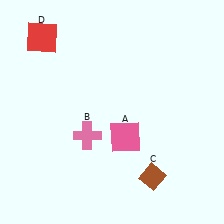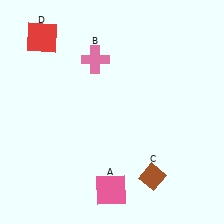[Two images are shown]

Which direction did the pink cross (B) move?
The pink cross (B) moved up.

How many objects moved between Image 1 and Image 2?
2 objects moved between the two images.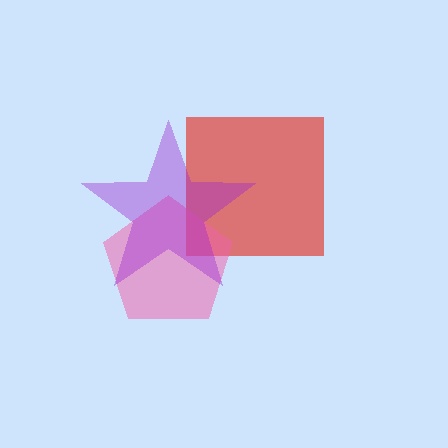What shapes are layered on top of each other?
The layered shapes are: a red square, a pink pentagon, a purple star.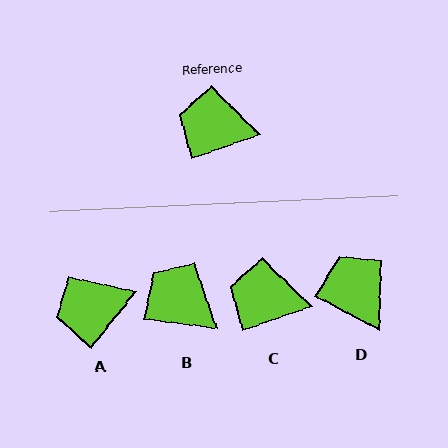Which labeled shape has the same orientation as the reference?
C.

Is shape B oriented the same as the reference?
No, it is off by about 27 degrees.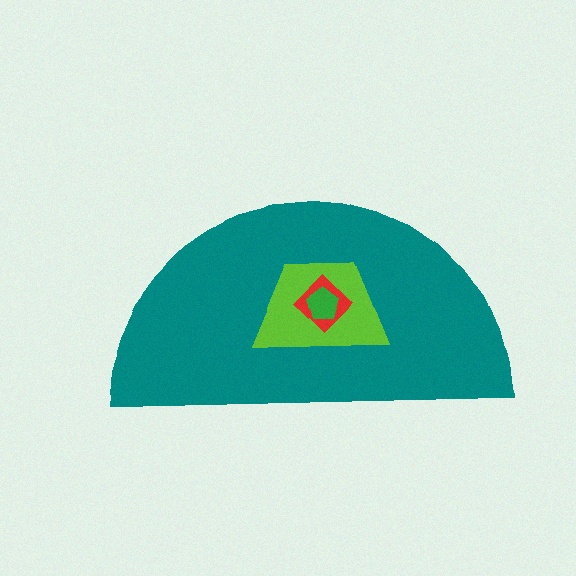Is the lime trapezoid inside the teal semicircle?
Yes.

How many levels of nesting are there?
4.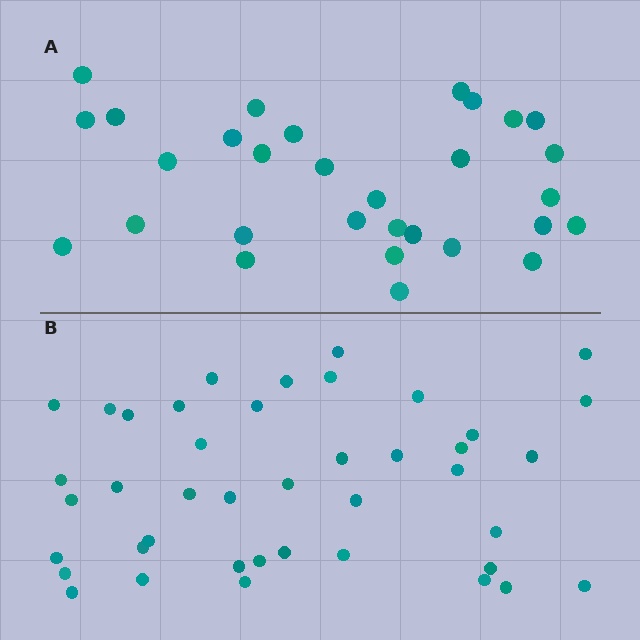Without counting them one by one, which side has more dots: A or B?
Region B (the bottom region) has more dots.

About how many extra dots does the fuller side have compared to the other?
Region B has roughly 12 or so more dots than region A.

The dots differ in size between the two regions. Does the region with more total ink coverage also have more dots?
No. Region A has more total ink coverage because its dots are larger, but region B actually contains more individual dots. Total area can be misleading — the number of items is what matters here.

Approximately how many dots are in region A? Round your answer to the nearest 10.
About 30 dots.